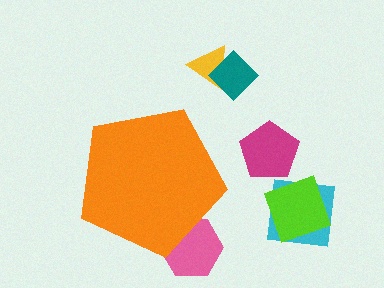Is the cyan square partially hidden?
No, the cyan square is fully visible.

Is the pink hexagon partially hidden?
Yes, the pink hexagon is partially hidden behind the orange pentagon.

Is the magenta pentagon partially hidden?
No, the magenta pentagon is fully visible.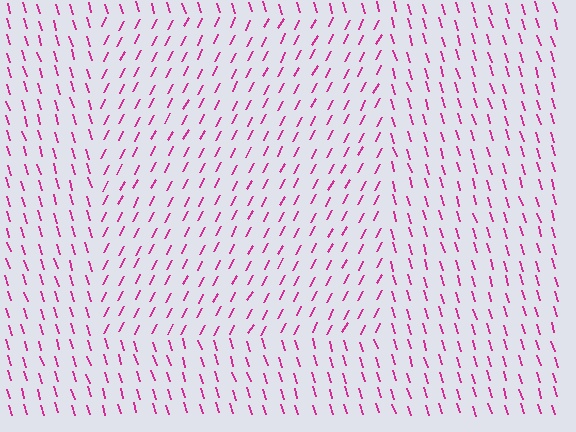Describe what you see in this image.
The image is filled with small magenta line segments. A rectangle region in the image has lines oriented differently from the surrounding lines, creating a visible texture boundary.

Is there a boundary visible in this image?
Yes, there is a texture boundary formed by a change in line orientation.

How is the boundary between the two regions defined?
The boundary is defined purely by a change in line orientation (approximately 45 degrees difference). All lines are the same color and thickness.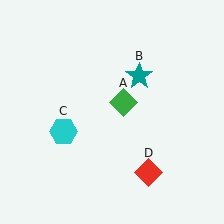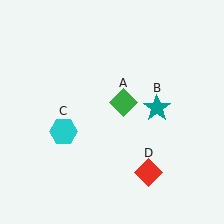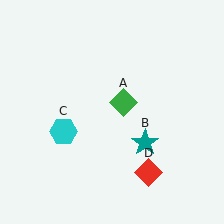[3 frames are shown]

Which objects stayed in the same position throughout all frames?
Green diamond (object A) and cyan hexagon (object C) and red diamond (object D) remained stationary.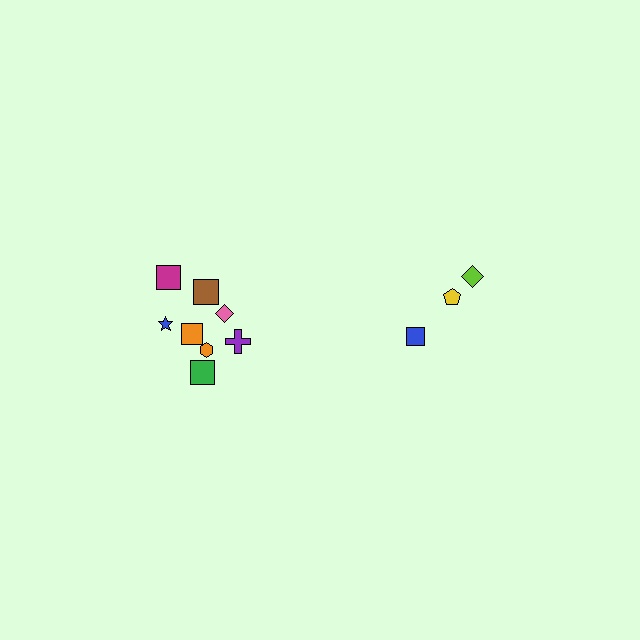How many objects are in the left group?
There are 8 objects.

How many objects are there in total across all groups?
There are 11 objects.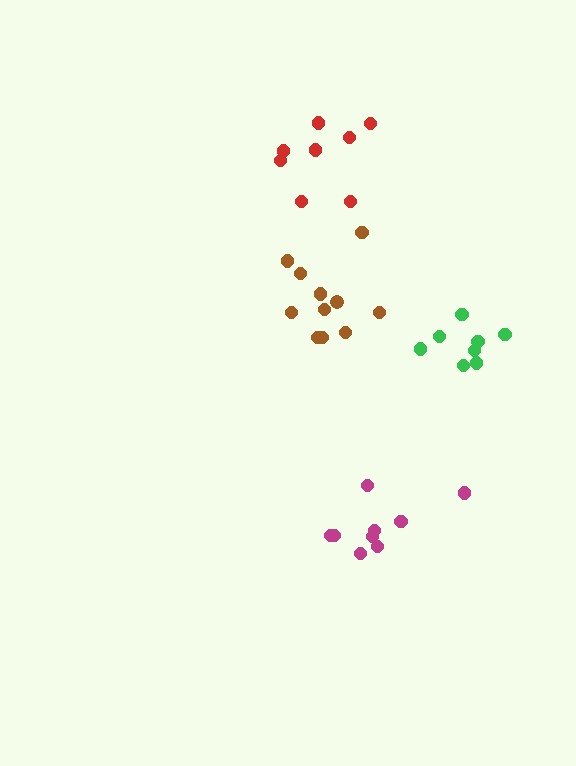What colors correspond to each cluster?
The clusters are colored: green, brown, red, magenta.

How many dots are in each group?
Group 1: 8 dots, Group 2: 11 dots, Group 3: 8 dots, Group 4: 9 dots (36 total).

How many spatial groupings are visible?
There are 4 spatial groupings.